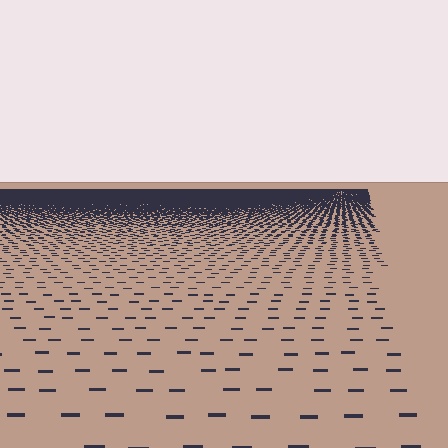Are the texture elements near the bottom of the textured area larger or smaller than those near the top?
Larger. Near the bottom, elements are closer to the viewer and appear at a bigger on-screen size.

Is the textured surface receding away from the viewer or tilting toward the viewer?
The surface is receding away from the viewer. Texture elements get smaller and denser toward the top.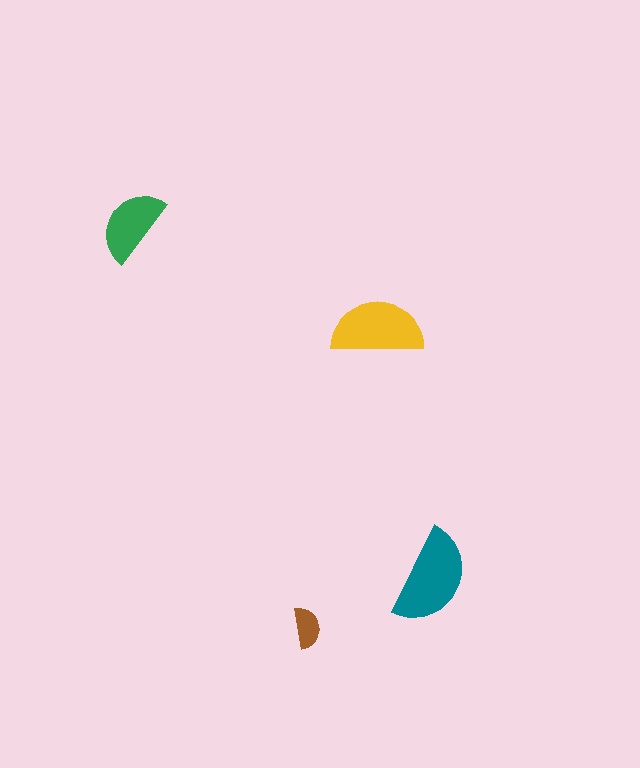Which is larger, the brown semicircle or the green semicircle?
The green one.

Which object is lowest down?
The brown semicircle is bottommost.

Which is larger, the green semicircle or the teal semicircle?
The teal one.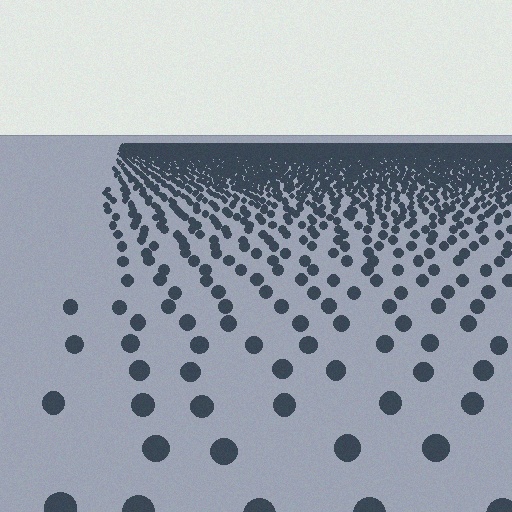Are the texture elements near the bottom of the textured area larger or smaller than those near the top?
Larger. Near the bottom, elements are closer to the viewer and appear at a bigger on-screen size.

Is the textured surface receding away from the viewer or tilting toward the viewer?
The surface is receding away from the viewer. Texture elements get smaller and denser toward the top.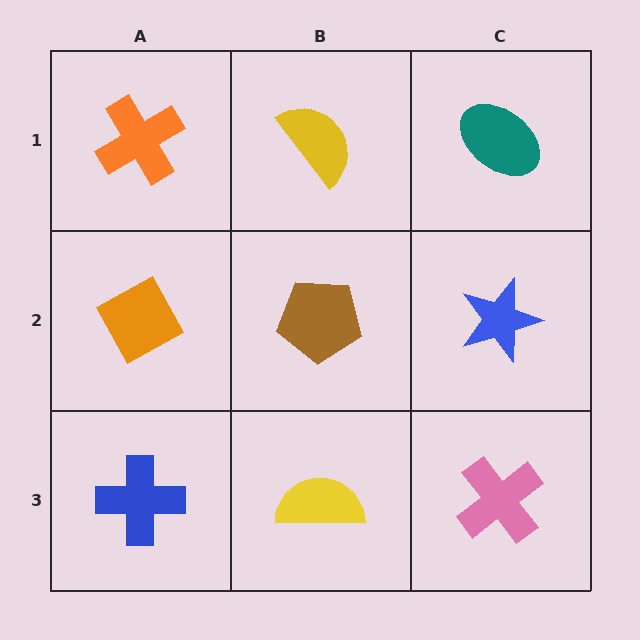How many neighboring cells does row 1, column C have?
2.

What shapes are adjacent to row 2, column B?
A yellow semicircle (row 1, column B), a yellow semicircle (row 3, column B), an orange diamond (row 2, column A), a blue star (row 2, column C).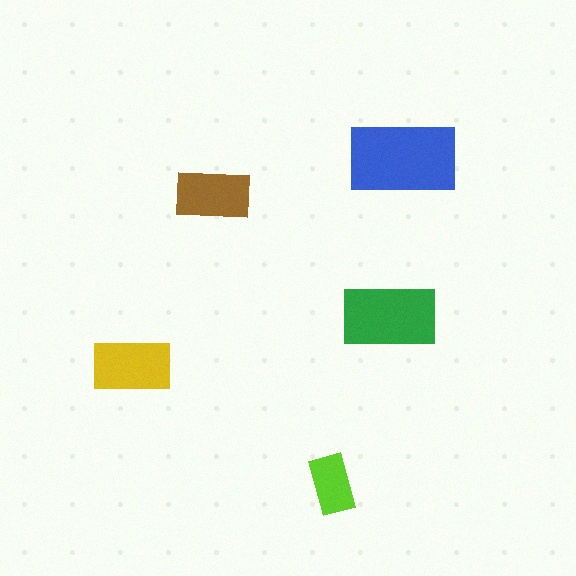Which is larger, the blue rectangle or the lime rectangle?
The blue one.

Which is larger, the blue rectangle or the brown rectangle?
The blue one.